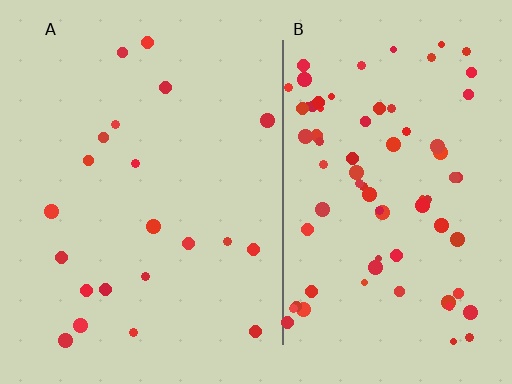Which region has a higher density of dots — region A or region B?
B (the right).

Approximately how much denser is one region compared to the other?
Approximately 3.6× — region B over region A.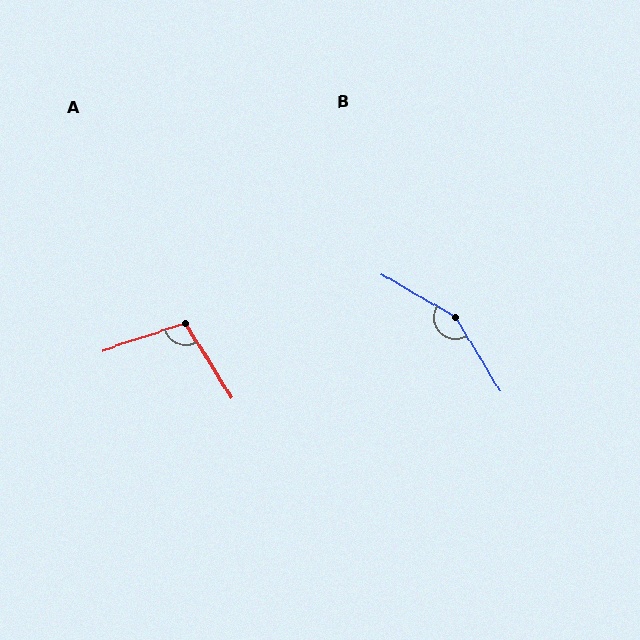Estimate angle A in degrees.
Approximately 104 degrees.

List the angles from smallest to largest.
A (104°), B (151°).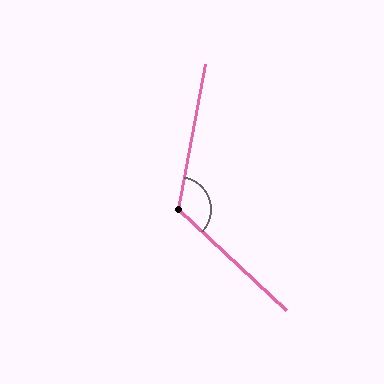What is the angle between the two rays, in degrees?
Approximately 123 degrees.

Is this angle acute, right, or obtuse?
It is obtuse.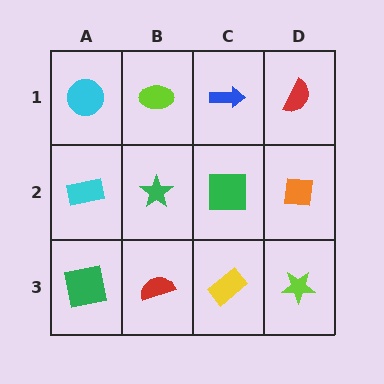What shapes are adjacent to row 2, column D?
A red semicircle (row 1, column D), a lime star (row 3, column D), a green square (row 2, column C).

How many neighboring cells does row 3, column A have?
2.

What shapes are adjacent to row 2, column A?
A cyan circle (row 1, column A), a green square (row 3, column A), a green star (row 2, column B).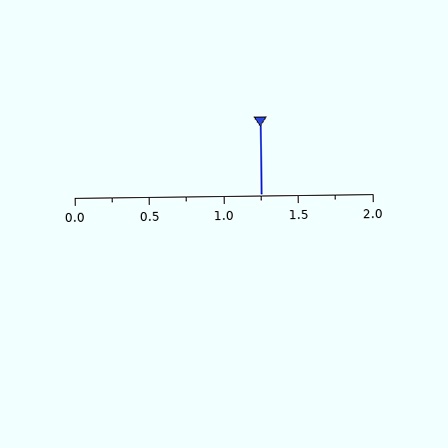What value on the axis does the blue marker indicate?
The marker indicates approximately 1.25.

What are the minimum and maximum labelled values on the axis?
The axis runs from 0.0 to 2.0.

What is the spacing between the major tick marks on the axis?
The major ticks are spaced 0.5 apart.